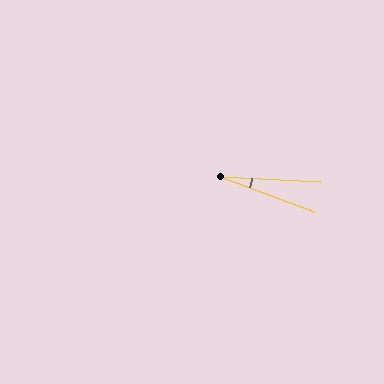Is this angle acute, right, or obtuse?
It is acute.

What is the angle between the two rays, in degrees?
Approximately 17 degrees.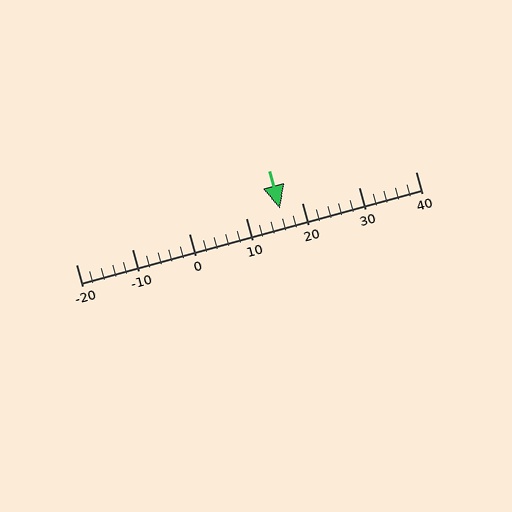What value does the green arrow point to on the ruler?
The green arrow points to approximately 16.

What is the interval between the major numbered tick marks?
The major tick marks are spaced 10 units apart.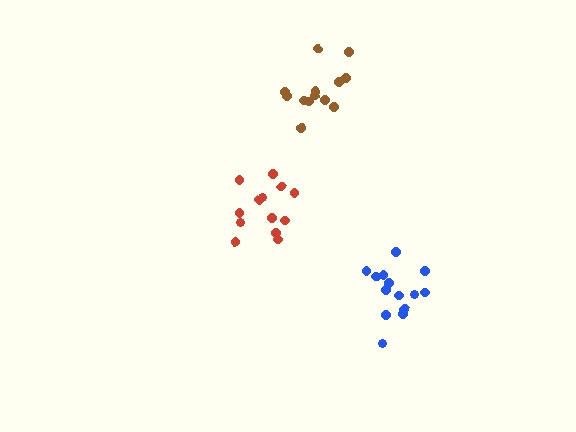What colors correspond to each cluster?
The clusters are colored: blue, brown, red.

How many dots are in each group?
Group 1: 14 dots, Group 2: 13 dots, Group 3: 13 dots (40 total).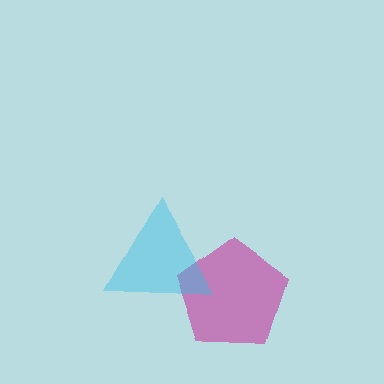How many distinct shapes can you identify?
There are 2 distinct shapes: a magenta pentagon, a cyan triangle.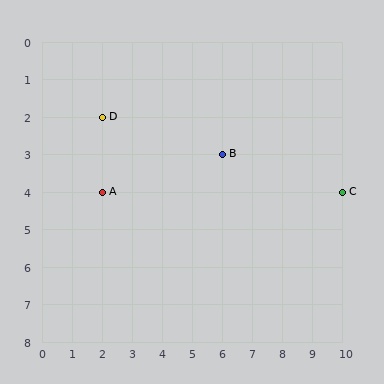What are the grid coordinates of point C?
Point C is at grid coordinates (10, 4).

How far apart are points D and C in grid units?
Points D and C are 8 columns and 2 rows apart (about 8.2 grid units diagonally).